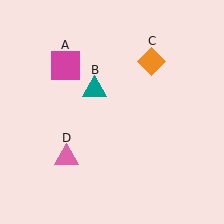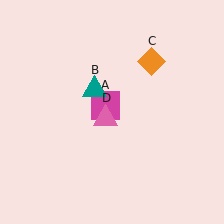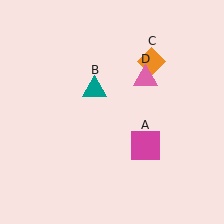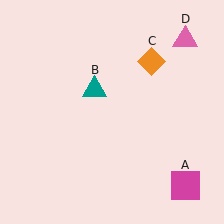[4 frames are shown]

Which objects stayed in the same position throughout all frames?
Teal triangle (object B) and orange diamond (object C) remained stationary.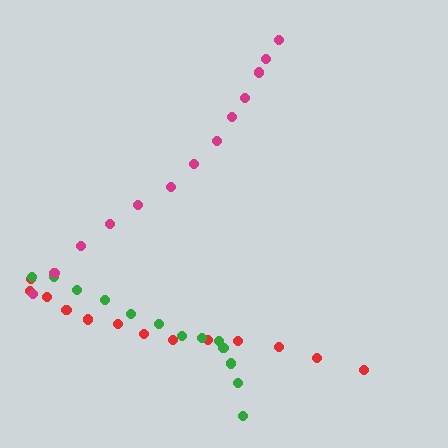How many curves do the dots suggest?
There are 3 distinct paths.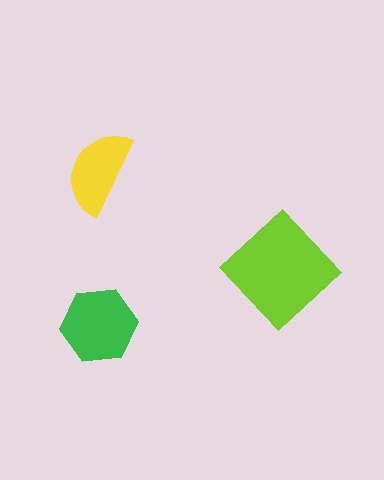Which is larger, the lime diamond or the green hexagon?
The lime diamond.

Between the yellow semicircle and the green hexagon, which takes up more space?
The green hexagon.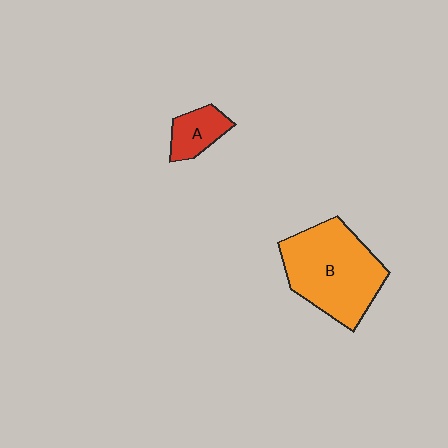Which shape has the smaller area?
Shape A (red).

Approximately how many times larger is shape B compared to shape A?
Approximately 3.2 times.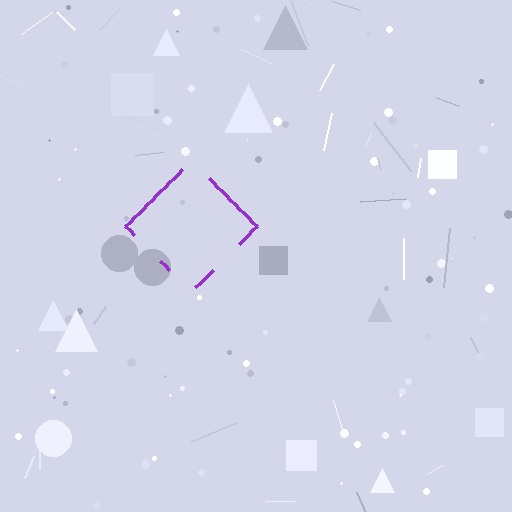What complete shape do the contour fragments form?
The contour fragments form a diamond.